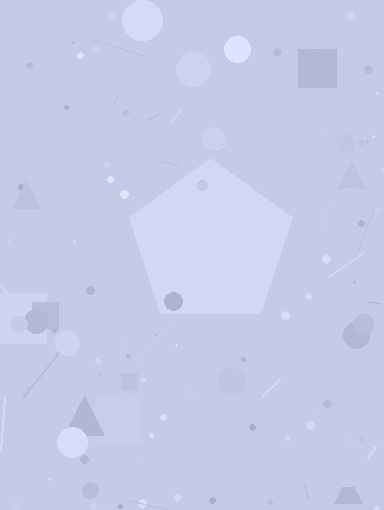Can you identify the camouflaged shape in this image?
The camouflaged shape is a pentagon.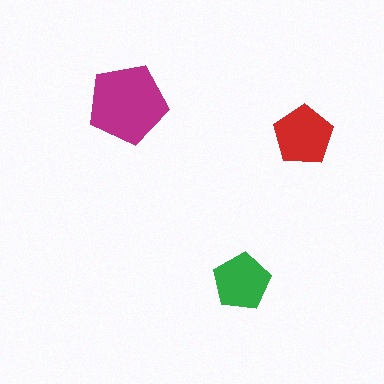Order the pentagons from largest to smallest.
the magenta one, the red one, the green one.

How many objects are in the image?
There are 3 objects in the image.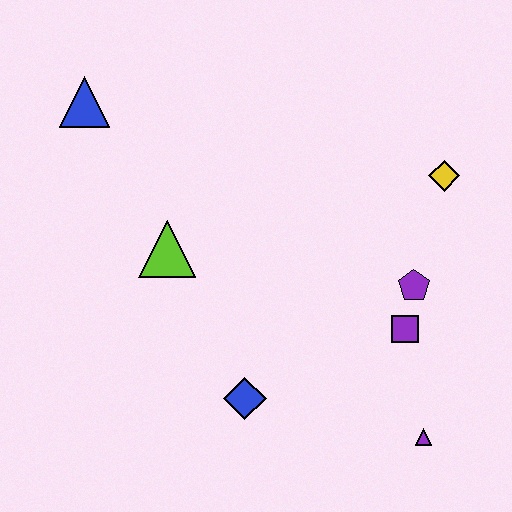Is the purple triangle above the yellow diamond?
No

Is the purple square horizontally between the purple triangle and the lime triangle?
Yes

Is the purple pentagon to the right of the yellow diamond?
No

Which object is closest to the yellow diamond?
The purple pentagon is closest to the yellow diamond.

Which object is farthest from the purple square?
The blue triangle is farthest from the purple square.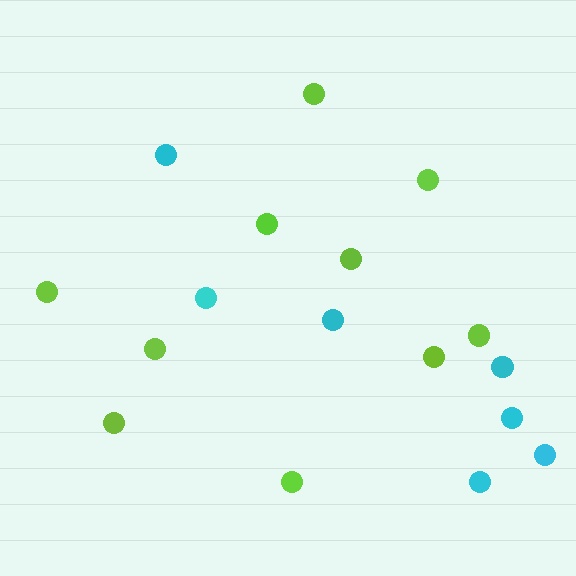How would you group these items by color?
There are 2 groups: one group of cyan circles (7) and one group of lime circles (10).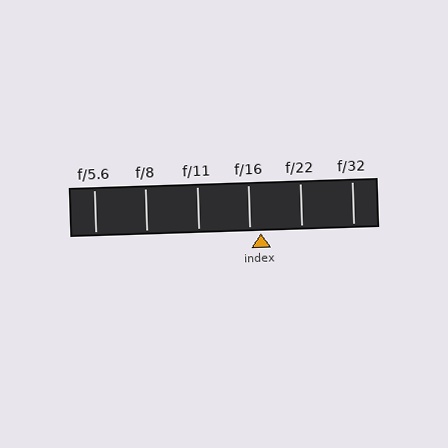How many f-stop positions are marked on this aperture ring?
There are 6 f-stop positions marked.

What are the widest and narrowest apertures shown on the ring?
The widest aperture shown is f/5.6 and the narrowest is f/32.